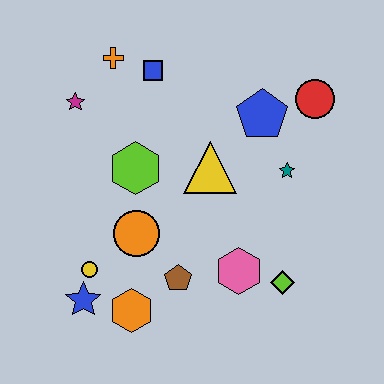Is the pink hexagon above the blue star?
Yes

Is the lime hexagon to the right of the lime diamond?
No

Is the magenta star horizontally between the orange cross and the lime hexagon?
No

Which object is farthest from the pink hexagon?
The orange cross is farthest from the pink hexagon.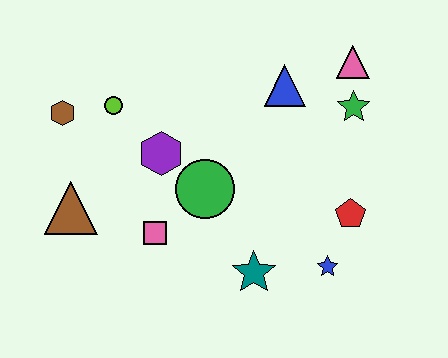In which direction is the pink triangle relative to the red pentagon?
The pink triangle is above the red pentagon.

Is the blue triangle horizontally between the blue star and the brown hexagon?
Yes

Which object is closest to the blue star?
The red pentagon is closest to the blue star.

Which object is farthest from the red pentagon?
The brown hexagon is farthest from the red pentagon.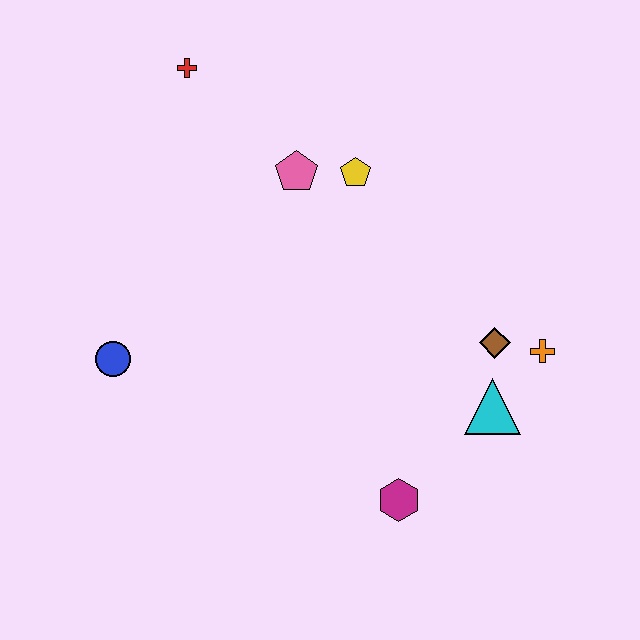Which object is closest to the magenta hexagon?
The cyan triangle is closest to the magenta hexagon.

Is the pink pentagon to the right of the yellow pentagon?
No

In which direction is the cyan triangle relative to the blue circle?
The cyan triangle is to the right of the blue circle.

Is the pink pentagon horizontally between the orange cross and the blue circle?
Yes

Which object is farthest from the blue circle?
The orange cross is farthest from the blue circle.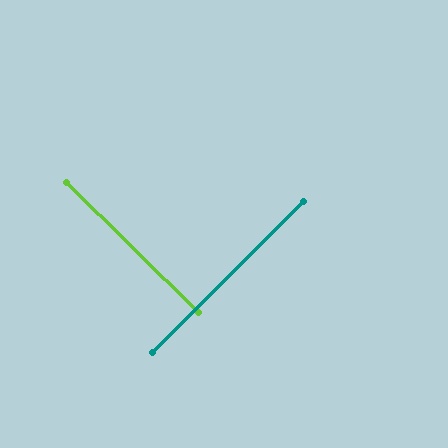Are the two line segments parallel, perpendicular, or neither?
Perpendicular — they meet at approximately 90°.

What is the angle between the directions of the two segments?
Approximately 90 degrees.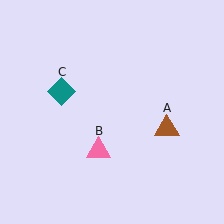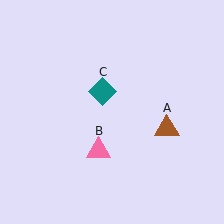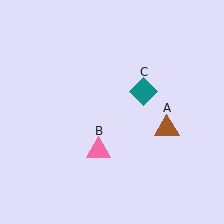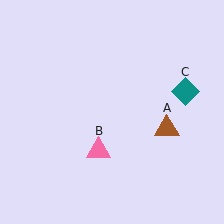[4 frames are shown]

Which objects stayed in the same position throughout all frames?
Brown triangle (object A) and pink triangle (object B) remained stationary.